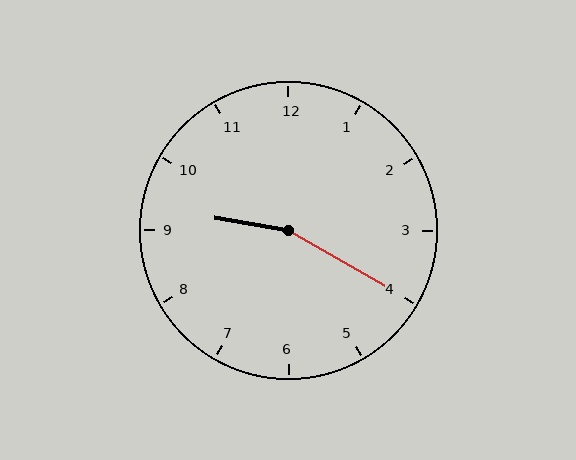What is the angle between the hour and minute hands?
Approximately 160 degrees.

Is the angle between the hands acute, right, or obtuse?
It is obtuse.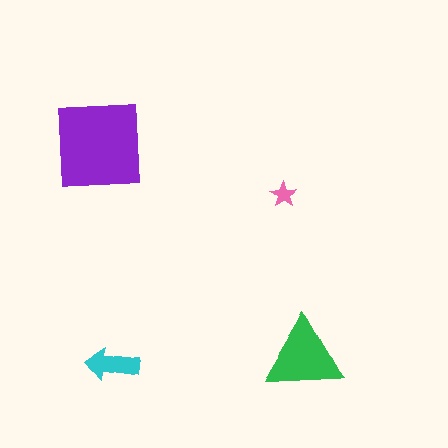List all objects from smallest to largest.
The pink star, the cyan arrow, the green triangle, the purple square.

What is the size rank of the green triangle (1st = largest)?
2nd.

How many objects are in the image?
There are 4 objects in the image.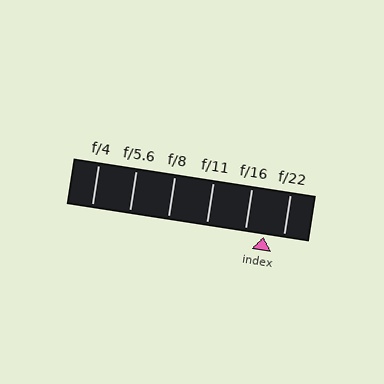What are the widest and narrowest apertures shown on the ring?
The widest aperture shown is f/4 and the narrowest is f/22.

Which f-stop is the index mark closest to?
The index mark is closest to f/22.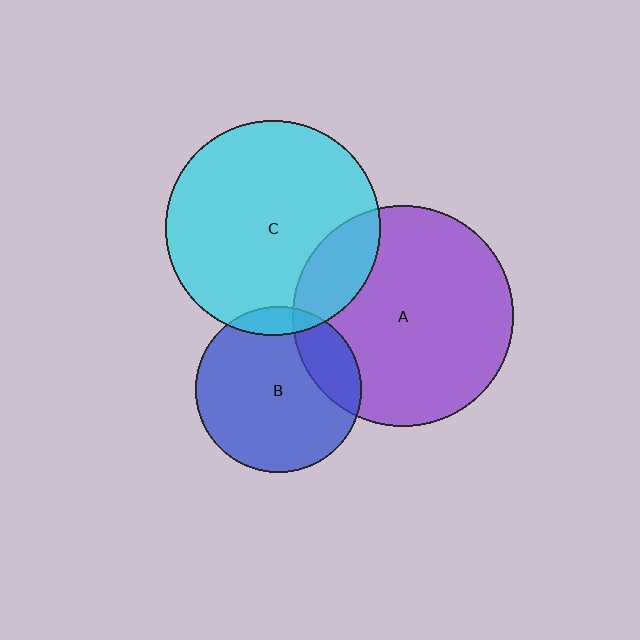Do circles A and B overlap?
Yes.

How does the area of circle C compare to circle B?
Approximately 1.7 times.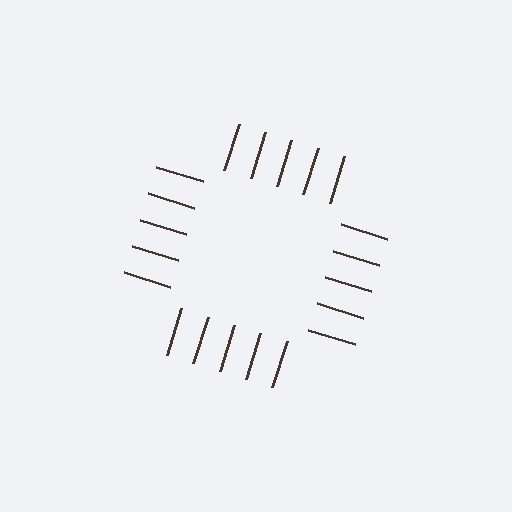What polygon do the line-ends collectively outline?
An illusory square — the line segments terminate on its edges but no continuous stroke is drawn.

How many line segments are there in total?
20 — 5 along each of the 4 edges.